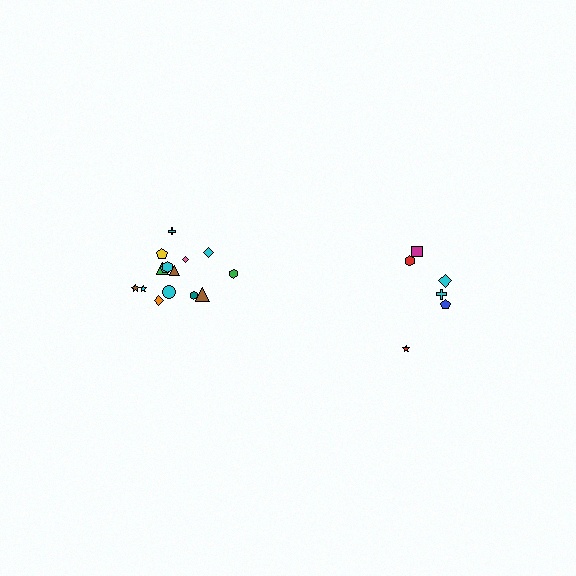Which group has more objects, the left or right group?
The left group.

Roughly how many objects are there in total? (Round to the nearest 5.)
Roughly 20 objects in total.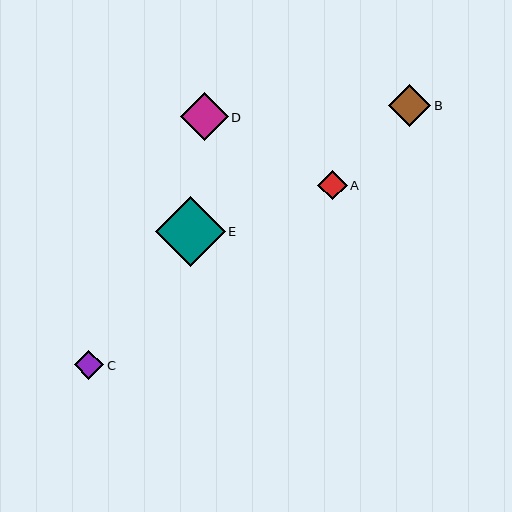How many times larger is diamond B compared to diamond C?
Diamond B is approximately 1.5 times the size of diamond C.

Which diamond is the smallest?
Diamond C is the smallest with a size of approximately 29 pixels.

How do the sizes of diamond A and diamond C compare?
Diamond A and diamond C are approximately the same size.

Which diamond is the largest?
Diamond E is the largest with a size of approximately 69 pixels.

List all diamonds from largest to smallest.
From largest to smallest: E, D, B, A, C.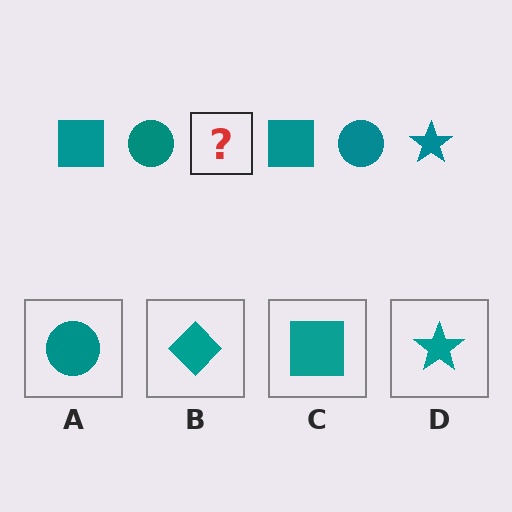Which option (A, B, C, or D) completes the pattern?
D.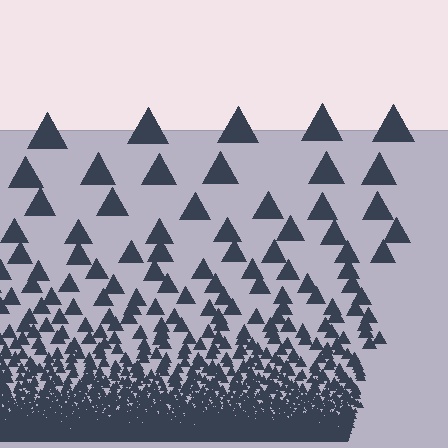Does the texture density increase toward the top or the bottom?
Density increases toward the bottom.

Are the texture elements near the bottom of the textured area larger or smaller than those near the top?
Smaller. The gradient is inverted — elements near the bottom are smaller and denser.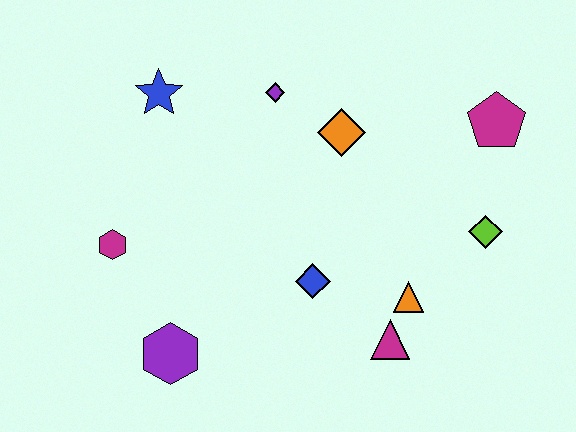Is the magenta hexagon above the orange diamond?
No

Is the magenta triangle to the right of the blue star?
Yes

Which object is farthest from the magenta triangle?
The blue star is farthest from the magenta triangle.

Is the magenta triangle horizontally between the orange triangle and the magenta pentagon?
No